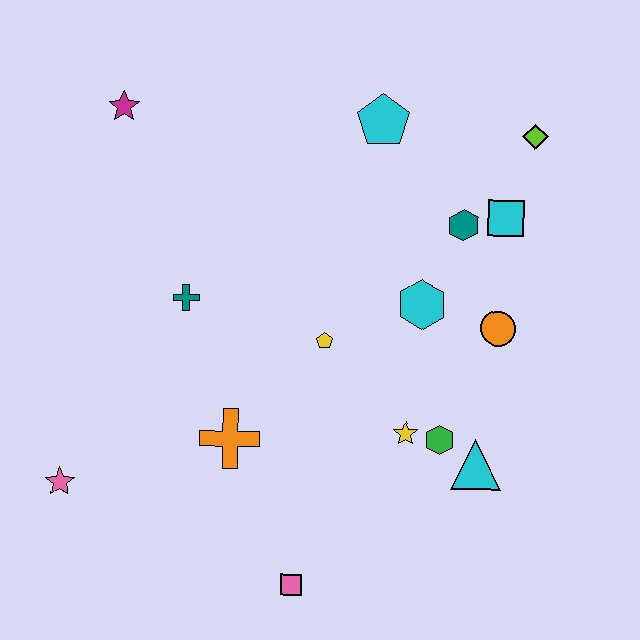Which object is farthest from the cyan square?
The pink star is farthest from the cyan square.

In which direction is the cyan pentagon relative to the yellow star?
The cyan pentagon is above the yellow star.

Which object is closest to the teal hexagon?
The cyan square is closest to the teal hexagon.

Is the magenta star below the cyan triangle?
No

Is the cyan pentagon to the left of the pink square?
No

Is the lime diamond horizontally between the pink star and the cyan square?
No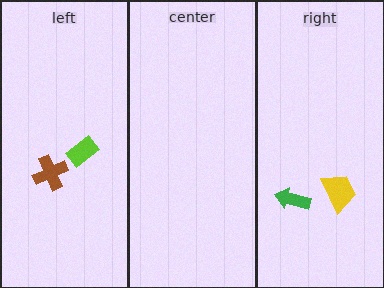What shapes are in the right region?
The green arrow, the yellow trapezoid.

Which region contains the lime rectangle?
The left region.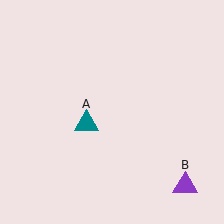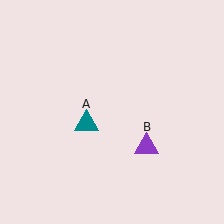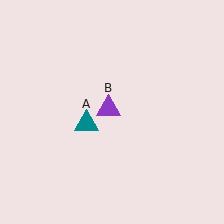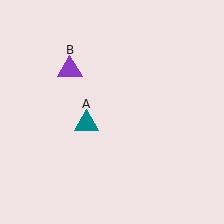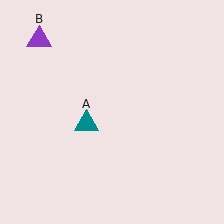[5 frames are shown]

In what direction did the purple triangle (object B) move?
The purple triangle (object B) moved up and to the left.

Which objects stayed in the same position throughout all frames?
Teal triangle (object A) remained stationary.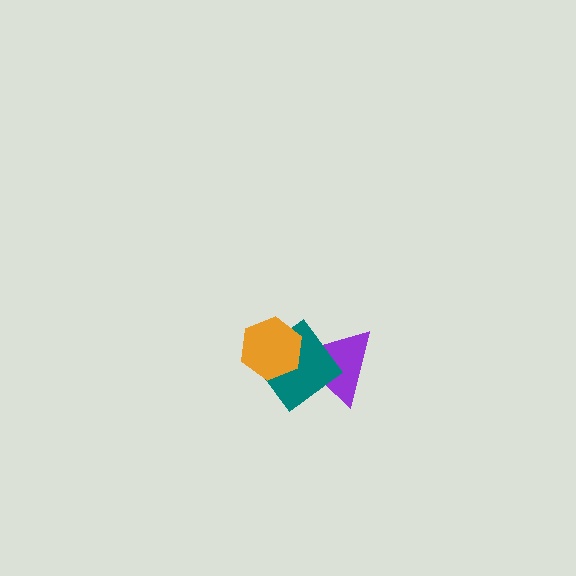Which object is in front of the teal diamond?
The orange hexagon is in front of the teal diamond.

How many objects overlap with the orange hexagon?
2 objects overlap with the orange hexagon.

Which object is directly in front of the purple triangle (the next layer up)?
The teal diamond is directly in front of the purple triangle.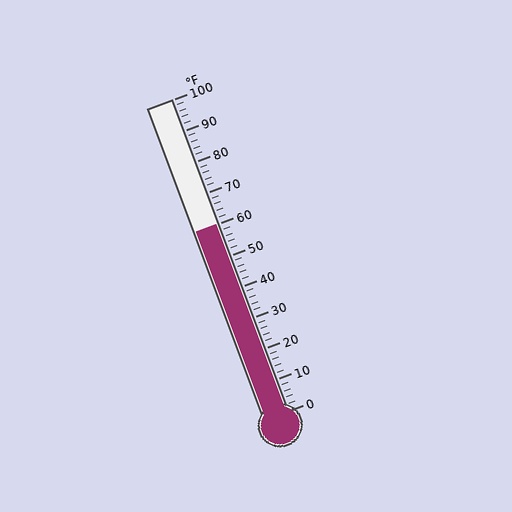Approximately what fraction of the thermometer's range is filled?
The thermometer is filled to approximately 60% of its range.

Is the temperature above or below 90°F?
The temperature is below 90°F.